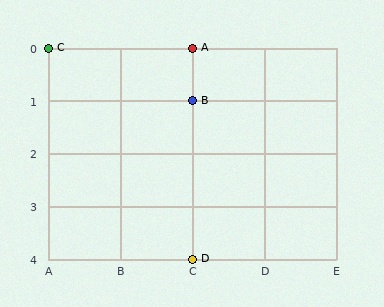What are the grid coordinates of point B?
Point B is at grid coordinates (C, 1).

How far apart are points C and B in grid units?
Points C and B are 2 columns and 1 row apart (about 2.2 grid units diagonally).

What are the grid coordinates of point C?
Point C is at grid coordinates (A, 0).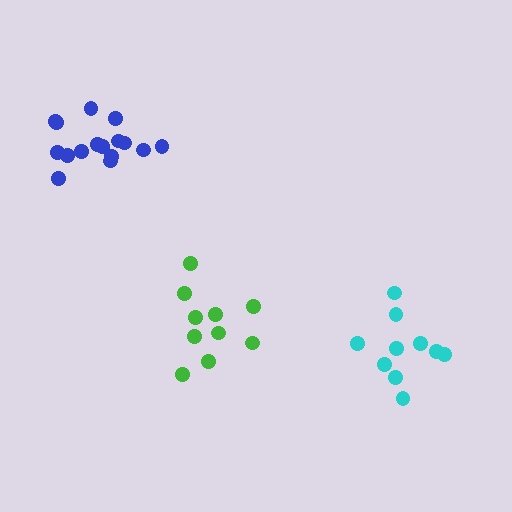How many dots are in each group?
Group 1: 10 dots, Group 2: 16 dots, Group 3: 10 dots (36 total).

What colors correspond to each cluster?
The clusters are colored: cyan, blue, green.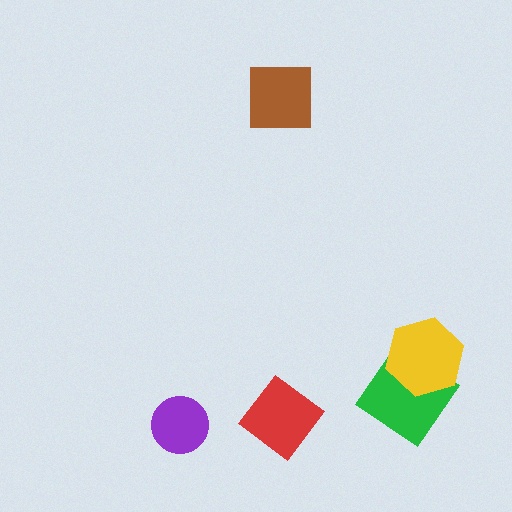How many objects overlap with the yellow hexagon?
1 object overlaps with the yellow hexagon.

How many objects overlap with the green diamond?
1 object overlaps with the green diamond.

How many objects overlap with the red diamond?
0 objects overlap with the red diamond.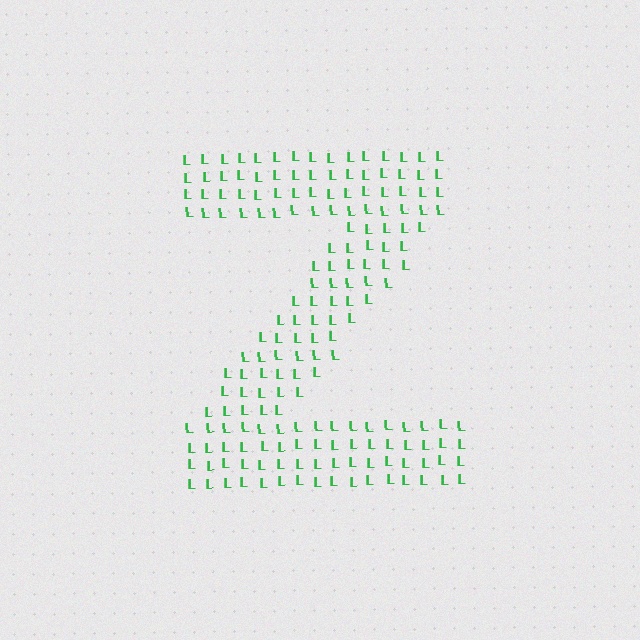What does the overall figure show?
The overall figure shows the letter Z.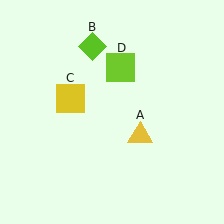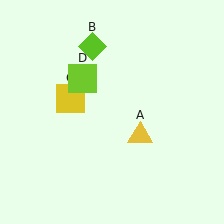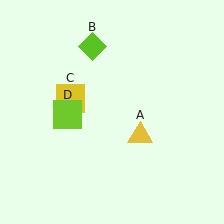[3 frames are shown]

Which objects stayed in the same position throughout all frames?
Yellow triangle (object A) and lime diamond (object B) and yellow square (object C) remained stationary.